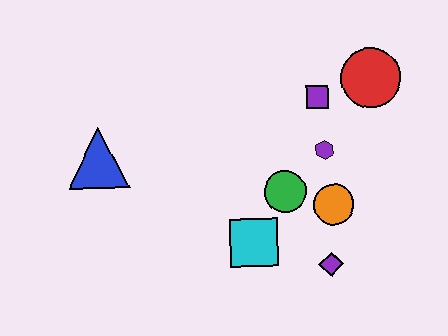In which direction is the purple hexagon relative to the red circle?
The purple hexagon is below the red circle.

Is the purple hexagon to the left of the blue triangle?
No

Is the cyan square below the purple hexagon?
Yes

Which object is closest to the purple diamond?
The orange circle is closest to the purple diamond.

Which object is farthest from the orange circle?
The blue triangle is farthest from the orange circle.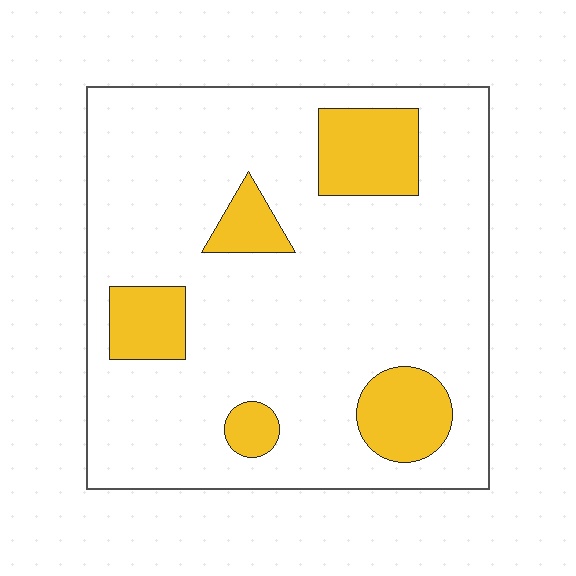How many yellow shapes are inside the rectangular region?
5.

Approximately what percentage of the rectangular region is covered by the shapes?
Approximately 15%.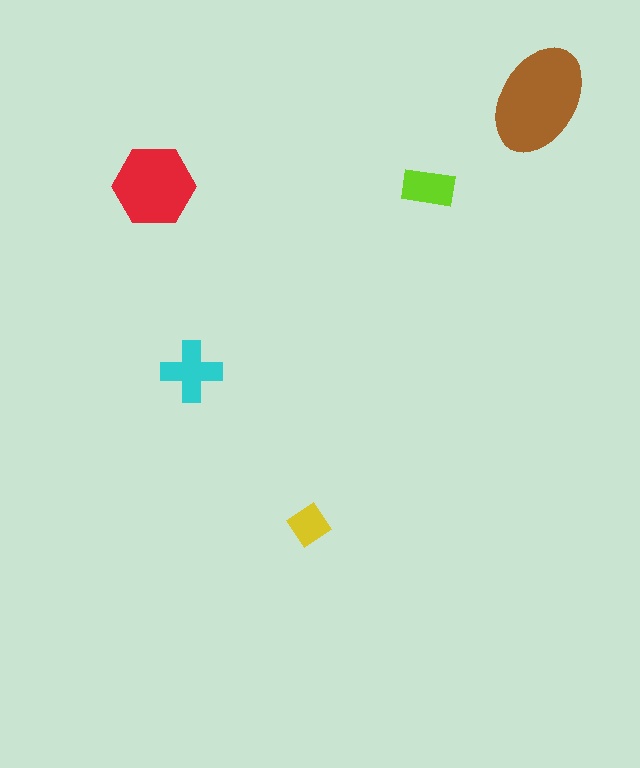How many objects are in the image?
There are 5 objects in the image.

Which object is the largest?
The brown ellipse.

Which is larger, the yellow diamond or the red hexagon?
The red hexagon.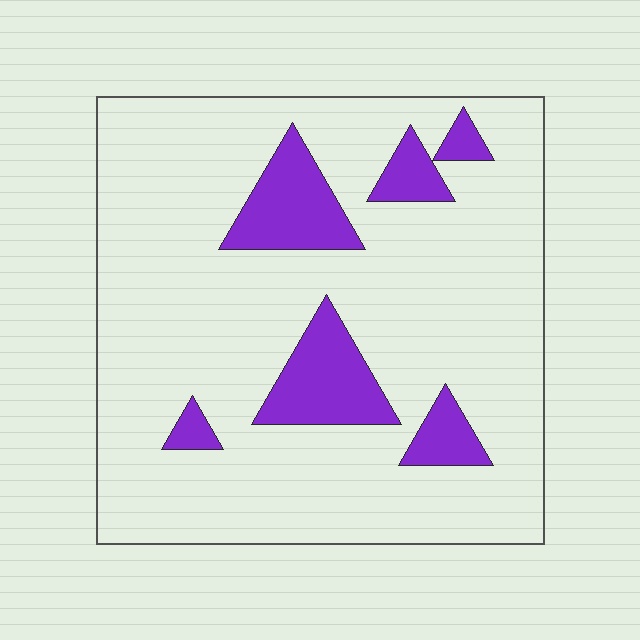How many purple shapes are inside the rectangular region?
6.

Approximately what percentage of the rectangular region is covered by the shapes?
Approximately 15%.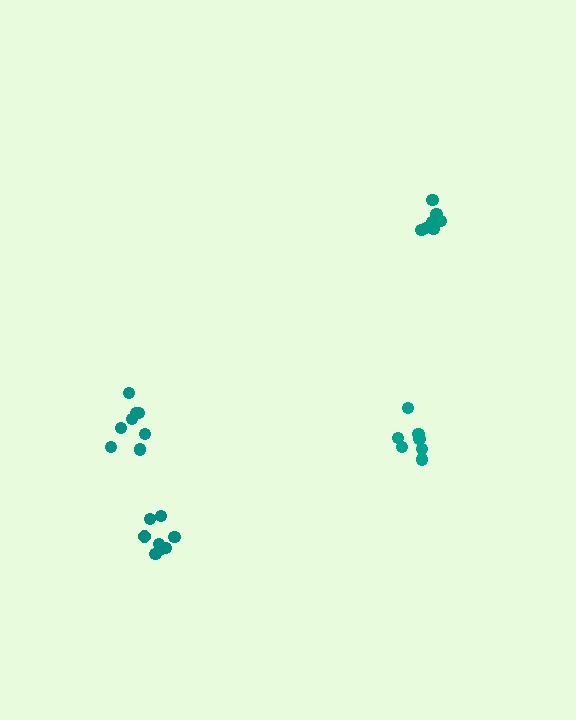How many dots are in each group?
Group 1: 7 dots, Group 2: 8 dots, Group 3: 7 dots, Group 4: 9 dots (31 total).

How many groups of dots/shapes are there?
There are 4 groups.